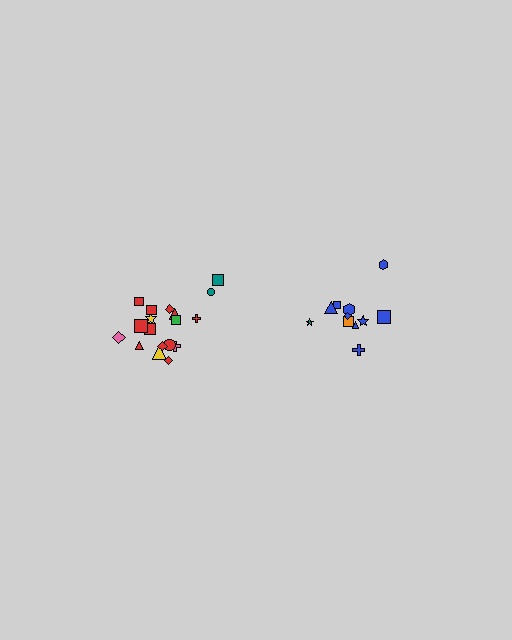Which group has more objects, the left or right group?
The left group.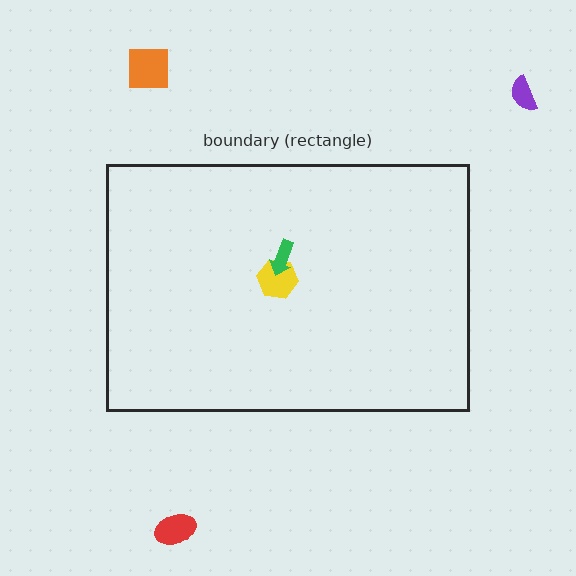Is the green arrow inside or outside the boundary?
Inside.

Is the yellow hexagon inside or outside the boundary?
Inside.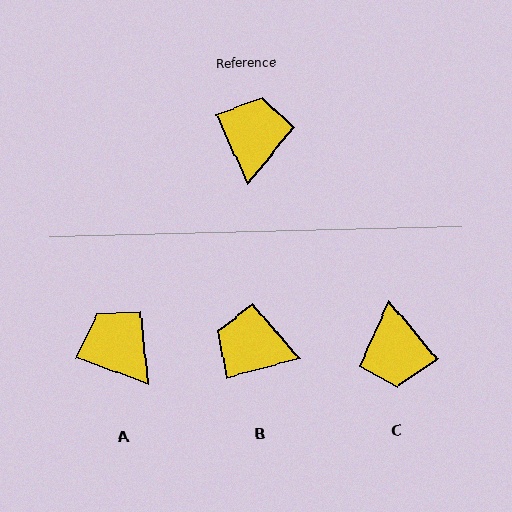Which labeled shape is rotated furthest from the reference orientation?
C, about 165 degrees away.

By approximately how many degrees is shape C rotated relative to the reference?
Approximately 165 degrees clockwise.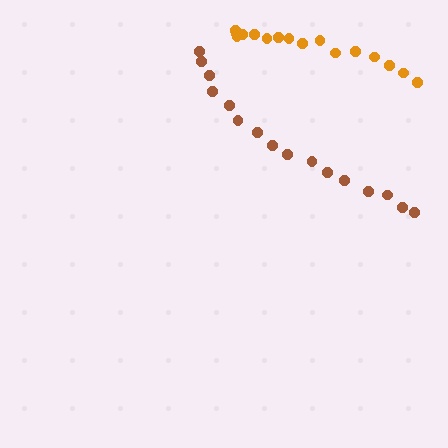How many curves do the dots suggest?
There are 2 distinct paths.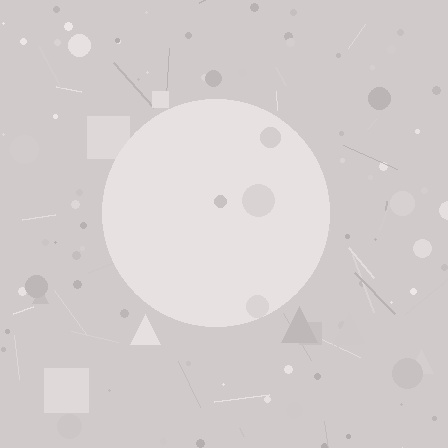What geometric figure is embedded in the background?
A circle is embedded in the background.